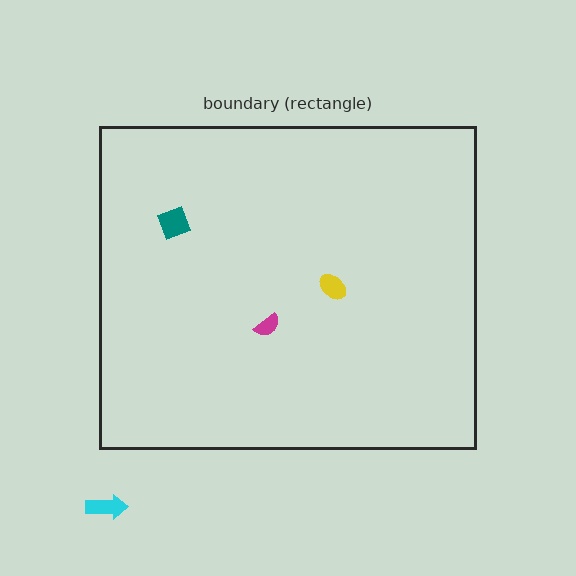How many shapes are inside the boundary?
3 inside, 1 outside.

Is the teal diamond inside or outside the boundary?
Inside.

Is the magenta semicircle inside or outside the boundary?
Inside.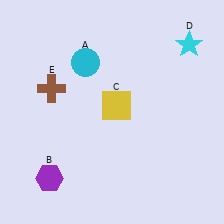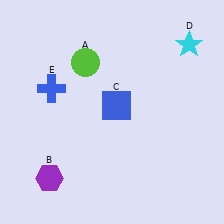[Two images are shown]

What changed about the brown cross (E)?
In Image 1, E is brown. In Image 2, it changed to blue.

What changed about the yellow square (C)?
In Image 1, C is yellow. In Image 2, it changed to blue.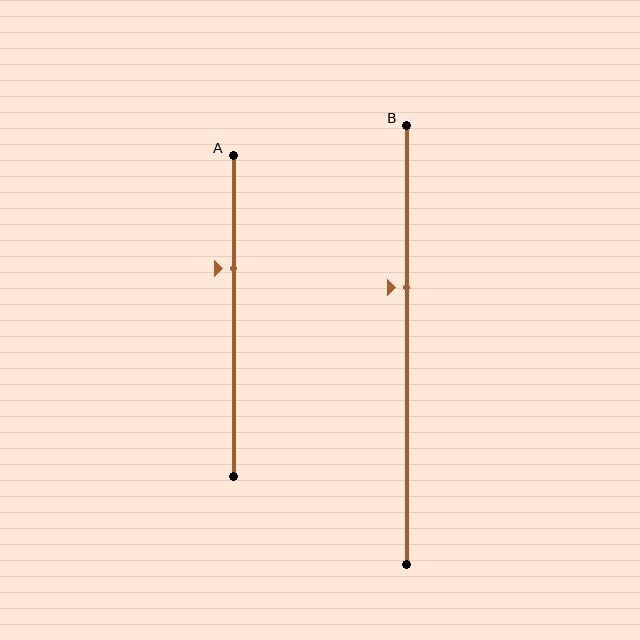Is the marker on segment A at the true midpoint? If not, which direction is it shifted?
No, the marker on segment A is shifted upward by about 15% of the segment length.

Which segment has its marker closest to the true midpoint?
Segment B has its marker closest to the true midpoint.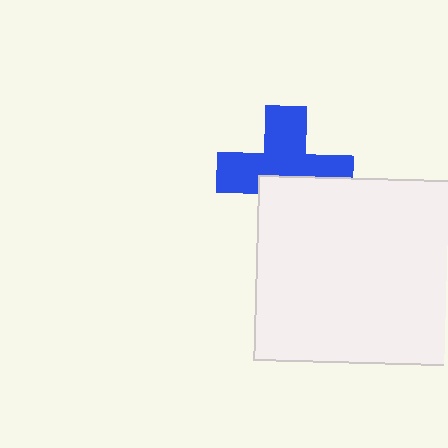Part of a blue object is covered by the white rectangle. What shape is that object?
It is a cross.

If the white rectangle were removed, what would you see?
You would see the complete blue cross.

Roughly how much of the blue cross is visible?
About half of it is visible (roughly 60%).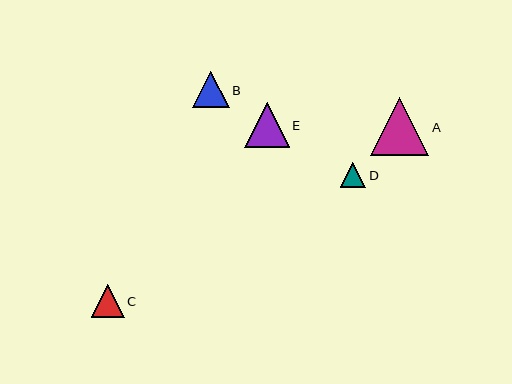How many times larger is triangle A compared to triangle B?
Triangle A is approximately 1.6 times the size of triangle B.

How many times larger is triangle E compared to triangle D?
Triangle E is approximately 1.8 times the size of triangle D.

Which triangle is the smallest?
Triangle D is the smallest with a size of approximately 25 pixels.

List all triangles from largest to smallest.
From largest to smallest: A, E, B, C, D.